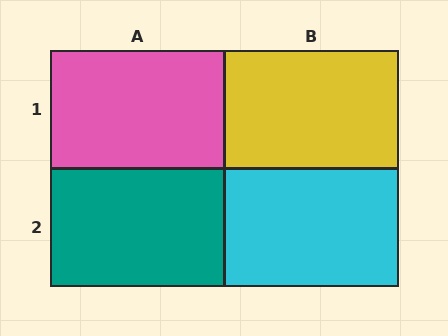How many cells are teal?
1 cell is teal.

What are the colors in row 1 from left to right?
Pink, yellow.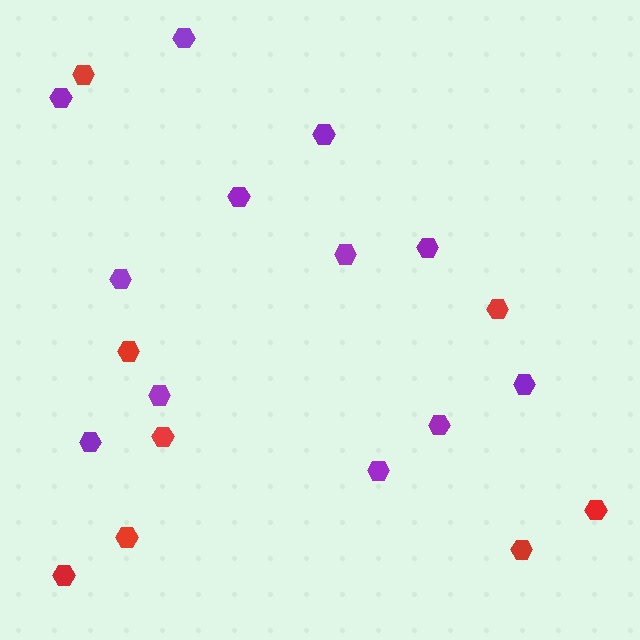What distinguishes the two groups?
There are 2 groups: one group of purple hexagons (12) and one group of red hexagons (8).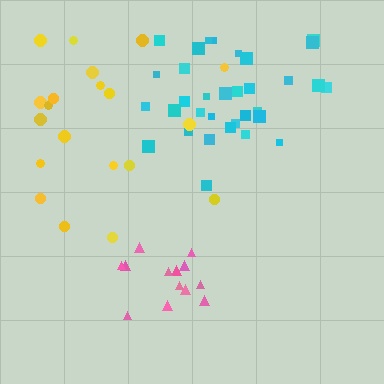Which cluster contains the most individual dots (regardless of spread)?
Cyan (33).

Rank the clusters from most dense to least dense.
pink, cyan, yellow.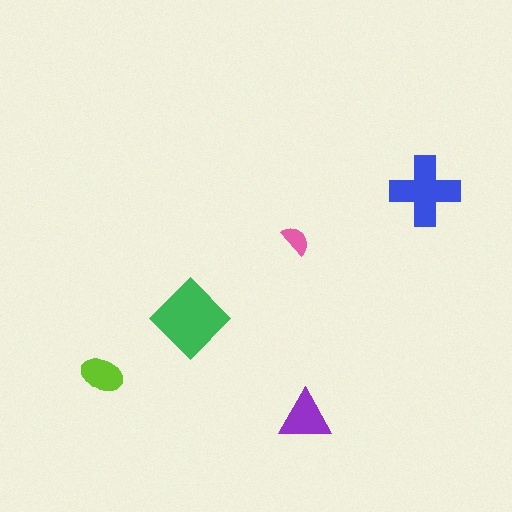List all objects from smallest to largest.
The pink semicircle, the lime ellipse, the purple triangle, the blue cross, the green diamond.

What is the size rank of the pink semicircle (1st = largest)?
5th.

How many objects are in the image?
There are 5 objects in the image.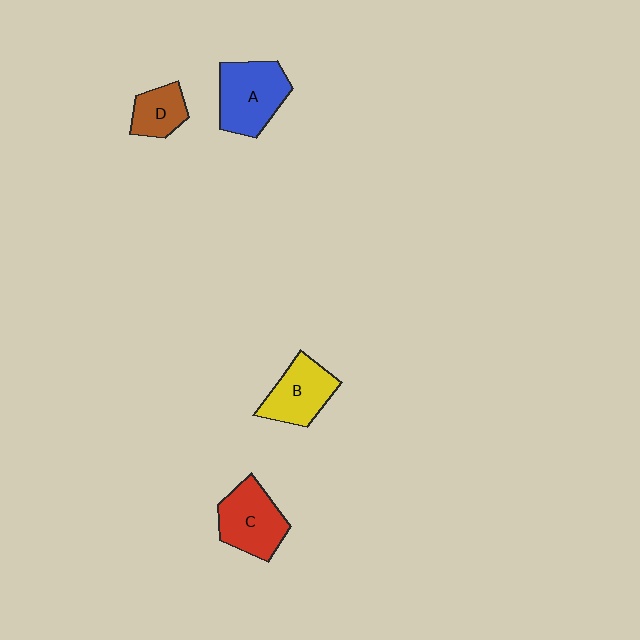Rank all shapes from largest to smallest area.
From largest to smallest: A (blue), C (red), B (yellow), D (brown).